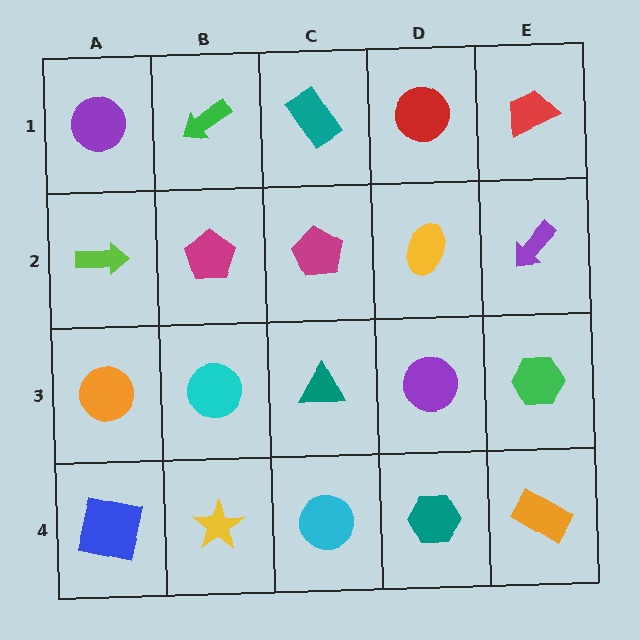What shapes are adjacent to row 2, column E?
A red trapezoid (row 1, column E), a green hexagon (row 3, column E), a yellow ellipse (row 2, column D).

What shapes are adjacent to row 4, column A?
An orange circle (row 3, column A), a yellow star (row 4, column B).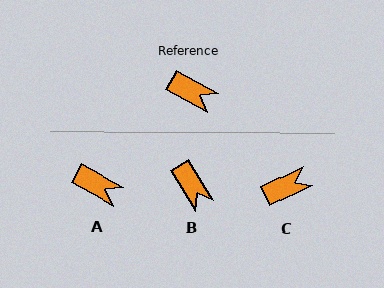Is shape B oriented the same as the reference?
No, it is off by about 29 degrees.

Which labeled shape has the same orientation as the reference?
A.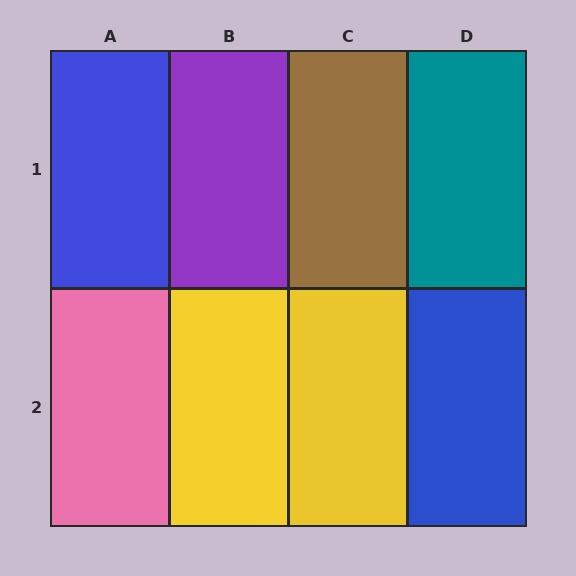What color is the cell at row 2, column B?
Yellow.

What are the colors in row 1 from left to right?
Blue, purple, brown, teal.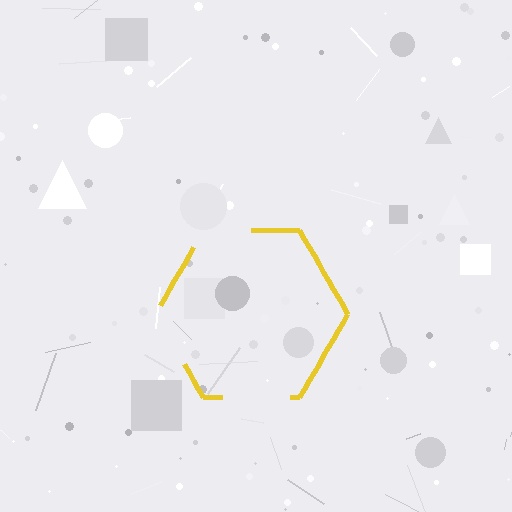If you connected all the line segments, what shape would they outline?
They would outline a hexagon.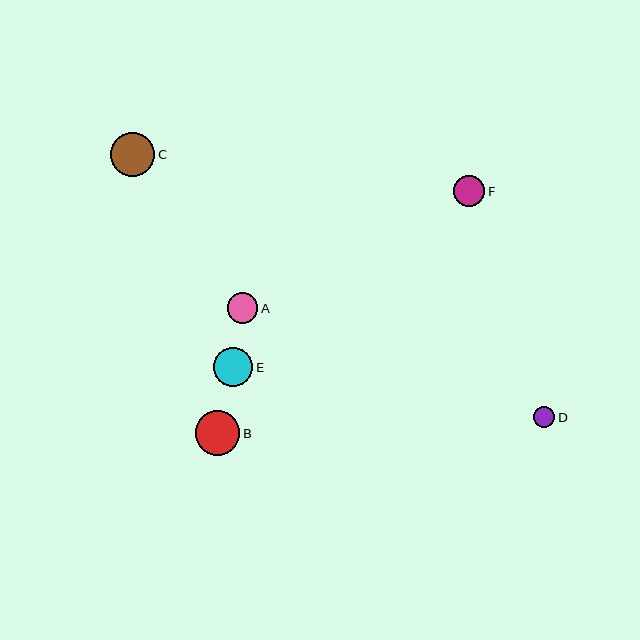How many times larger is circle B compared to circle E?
Circle B is approximately 1.1 times the size of circle E.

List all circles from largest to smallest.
From largest to smallest: B, C, E, F, A, D.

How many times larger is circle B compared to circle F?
Circle B is approximately 1.4 times the size of circle F.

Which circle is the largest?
Circle B is the largest with a size of approximately 44 pixels.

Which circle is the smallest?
Circle D is the smallest with a size of approximately 21 pixels.